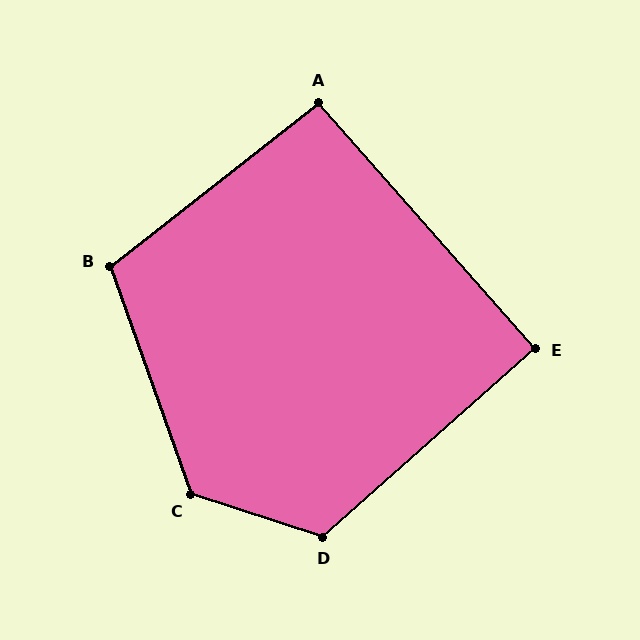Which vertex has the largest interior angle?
C, at approximately 128 degrees.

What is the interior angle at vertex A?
Approximately 93 degrees (approximately right).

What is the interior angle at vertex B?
Approximately 109 degrees (obtuse).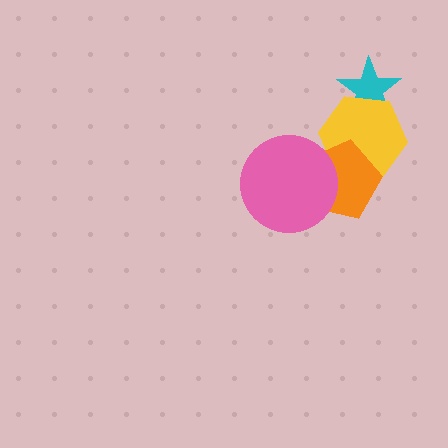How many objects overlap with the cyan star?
1 object overlaps with the cyan star.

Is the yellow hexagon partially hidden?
Yes, it is partially covered by another shape.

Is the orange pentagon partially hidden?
Yes, it is partially covered by another shape.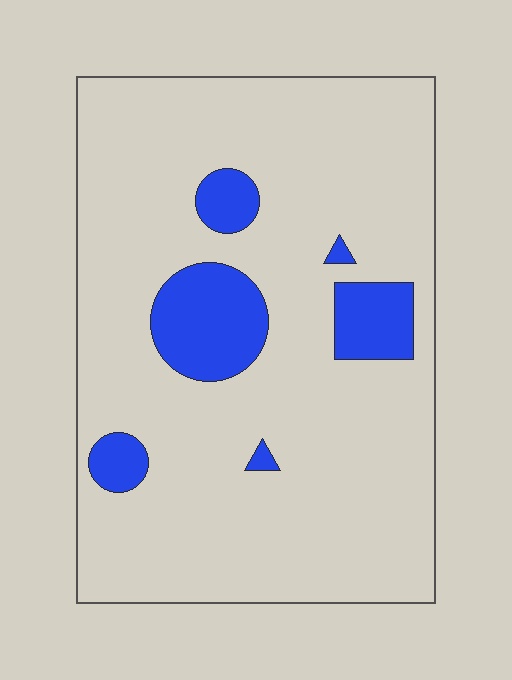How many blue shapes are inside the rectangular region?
6.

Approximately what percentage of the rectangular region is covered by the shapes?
Approximately 15%.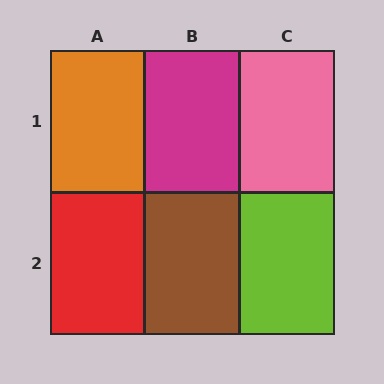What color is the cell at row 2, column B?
Brown.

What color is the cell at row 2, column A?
Red.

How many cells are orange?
1 cell is orange.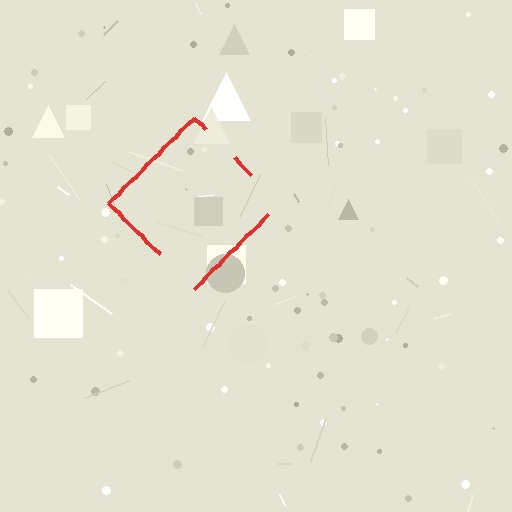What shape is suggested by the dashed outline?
The dashed outline suggests a diamond.